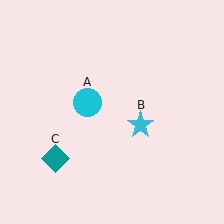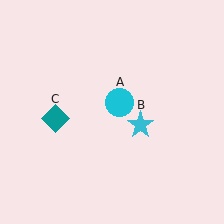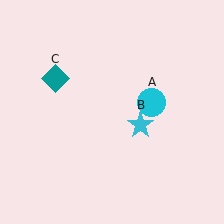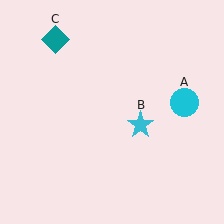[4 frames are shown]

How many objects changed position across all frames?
2 objects changed position: cyan circle (object A), teal diamond (object C).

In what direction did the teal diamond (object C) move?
The teal diamond (object C) moved up.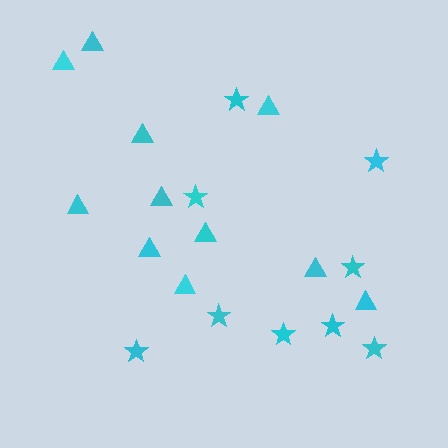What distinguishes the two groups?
There are 2 groups: one group of stars (9) and one group of triangles (11).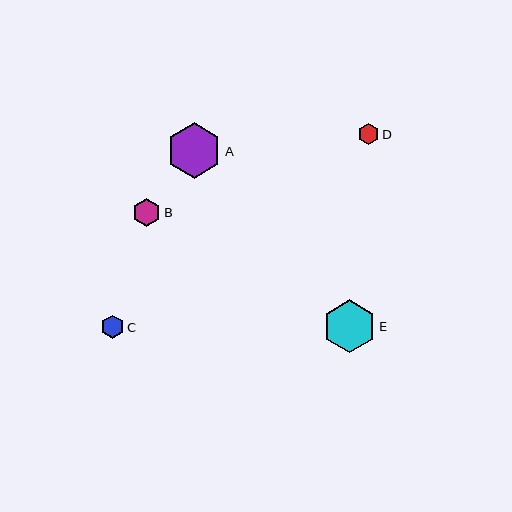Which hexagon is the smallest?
Hexagon D is the smallest with a size of approximately 21 pixels.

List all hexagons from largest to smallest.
From largest to smallest: A, E, B, C, D.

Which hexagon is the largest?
Hexagon A is the largest with a size of approximately 55 pixels.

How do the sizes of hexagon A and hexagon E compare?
Hexagon A and hexagon E are approximately the same size.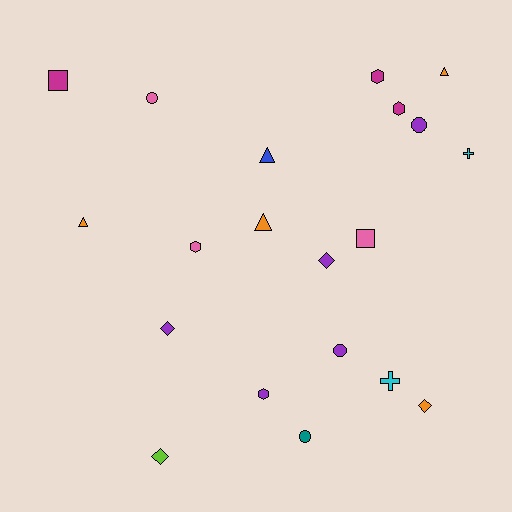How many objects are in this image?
There are 20 objects.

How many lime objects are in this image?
There is 1 lime object.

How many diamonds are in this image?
There are 4 diamonds.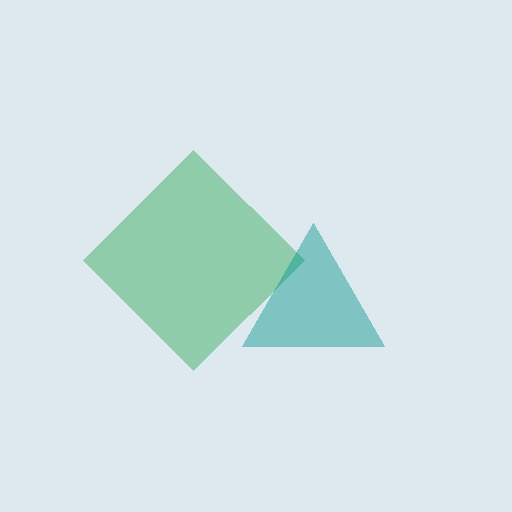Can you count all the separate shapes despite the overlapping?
Yes, there are 2 separate shapes.